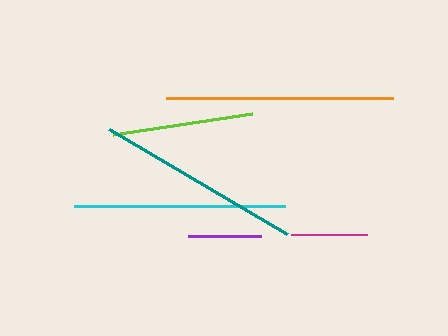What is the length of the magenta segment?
The magenta segment is approximately 76 pixels long.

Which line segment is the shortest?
The purple line is the shortest at approximately 73 pixels.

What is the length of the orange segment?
The orange segment is approximately 227 pixels long.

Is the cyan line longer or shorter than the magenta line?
The cyan line is longer than the magenta line.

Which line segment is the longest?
The orange line is the longest at approximately 227 pixels.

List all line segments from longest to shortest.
From longest to shortest: orange, cyan, teal, lime, magenta, purple.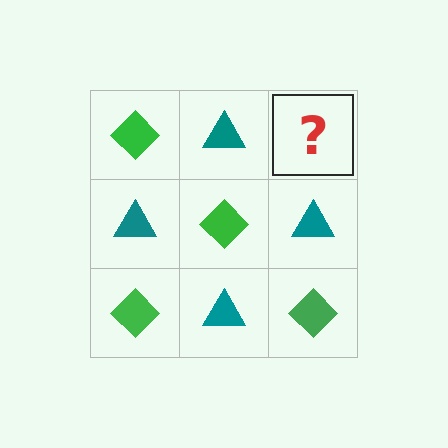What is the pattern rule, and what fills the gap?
The rule is that it alternates green diamond and teal triangle in a checkerboard pattern. The gap should be filled with a green diamond.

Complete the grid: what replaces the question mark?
The question mark should be replaced with a green diamond.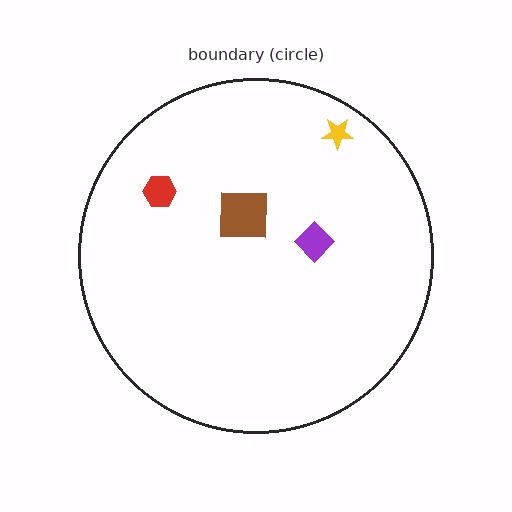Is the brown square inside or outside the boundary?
Inside.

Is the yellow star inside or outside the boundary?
Inside.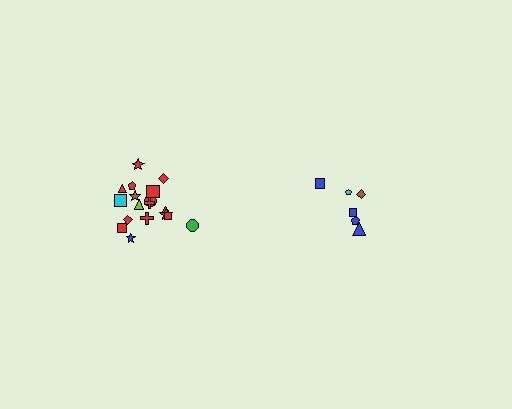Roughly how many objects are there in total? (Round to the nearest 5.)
Roughly 25 objects in total.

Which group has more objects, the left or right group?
The left group.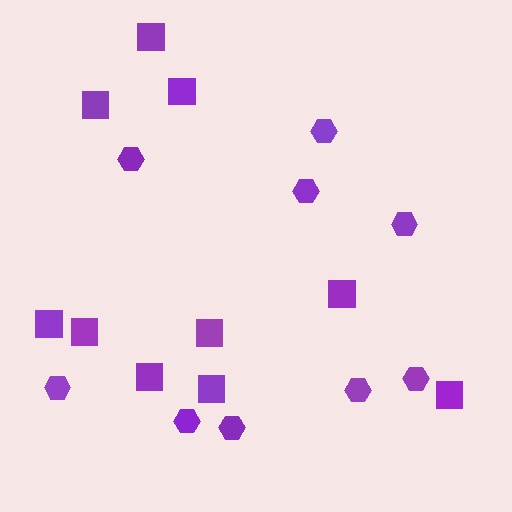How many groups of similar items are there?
There are 2 groups: one group of hexagons (9) and one group of squares (10).